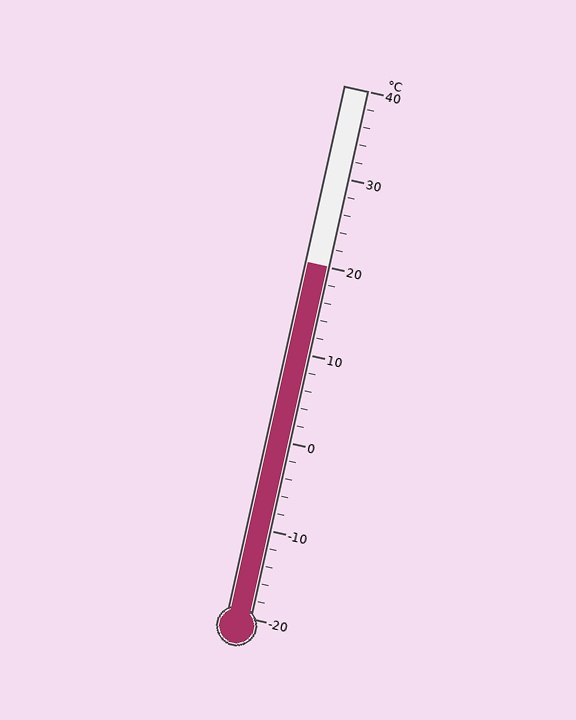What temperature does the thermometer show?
The thermometer shows approximately 20°C.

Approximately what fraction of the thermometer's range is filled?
The thermometer is filled to approximately 65% of its range.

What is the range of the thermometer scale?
The thermometer scale ranges from -20°C to 40°C.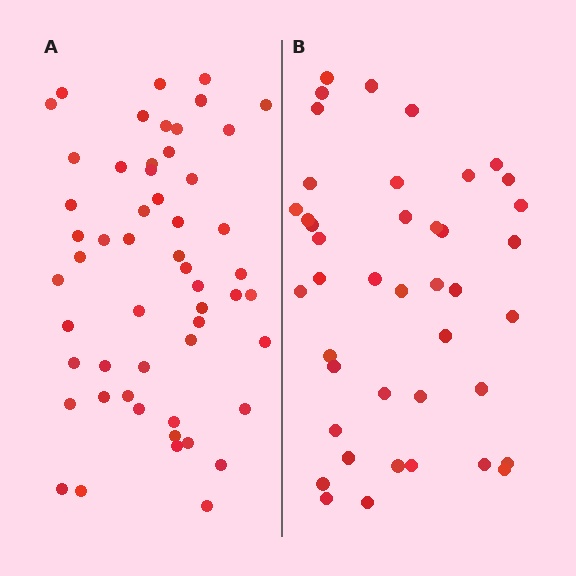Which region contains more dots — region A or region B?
Region A (the left region) has more dots.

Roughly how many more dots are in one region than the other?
Region A has roughly 12 or so more dots than region B.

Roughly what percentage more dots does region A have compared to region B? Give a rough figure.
About 30% more.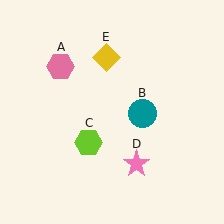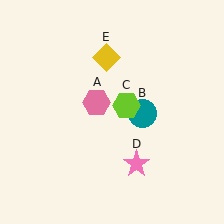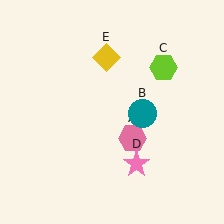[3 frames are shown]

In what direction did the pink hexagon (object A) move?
The pink hexagon (object A) moved down and to the right.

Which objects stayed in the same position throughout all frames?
Teal circle (object B) and pink star (object D) and yellow diamond (object E) remained stationary.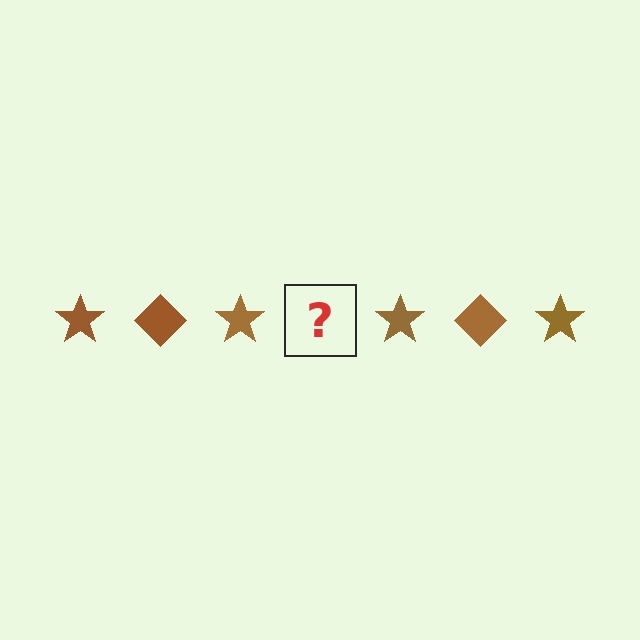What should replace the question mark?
The question mark should be replaced with a brown diamond.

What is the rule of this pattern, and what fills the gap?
The rule is that the pattern cycles through star, diamond shapes in brown. The gap should be filled with a brown diamond.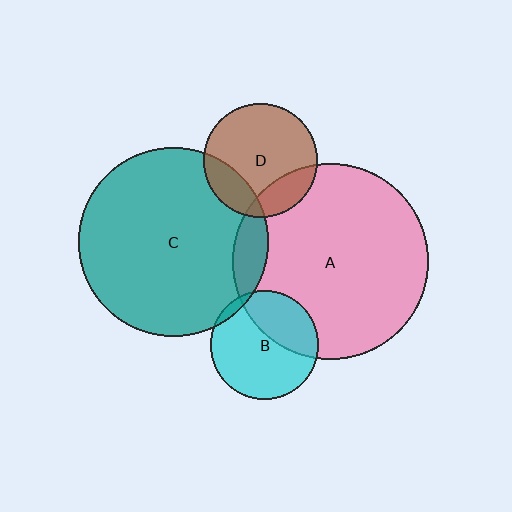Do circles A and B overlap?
Yes.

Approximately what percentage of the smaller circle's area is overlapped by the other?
Approximately 35%.